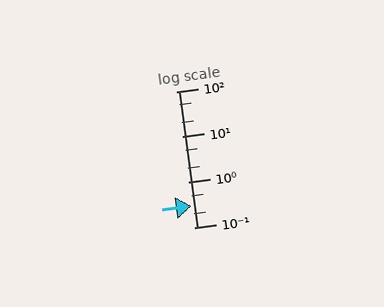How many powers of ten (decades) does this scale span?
The scale spans 3 decades, from 0.1 to 100.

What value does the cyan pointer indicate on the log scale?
The pointer indicates approximately 0.29.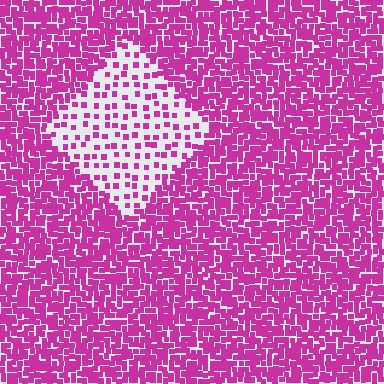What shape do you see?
I see a diamond.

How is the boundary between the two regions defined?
The boundary is defined by a change in element density (approximately 3.0x ratio). All elements are the same color, size, and shape.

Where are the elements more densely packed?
The elements are more densely packed outside the diamond boundary.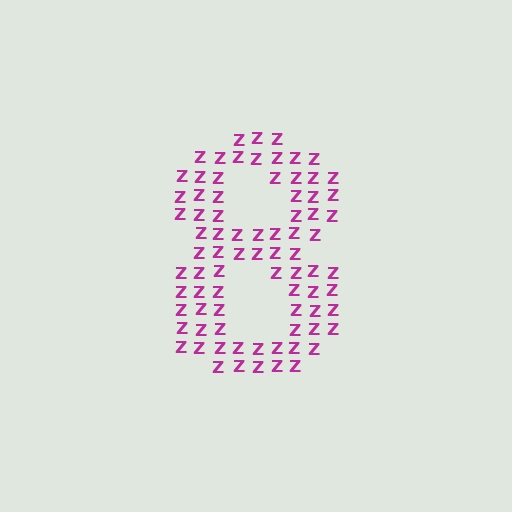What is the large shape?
The large shape is the digit 8.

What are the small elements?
The small elements are letter Z's.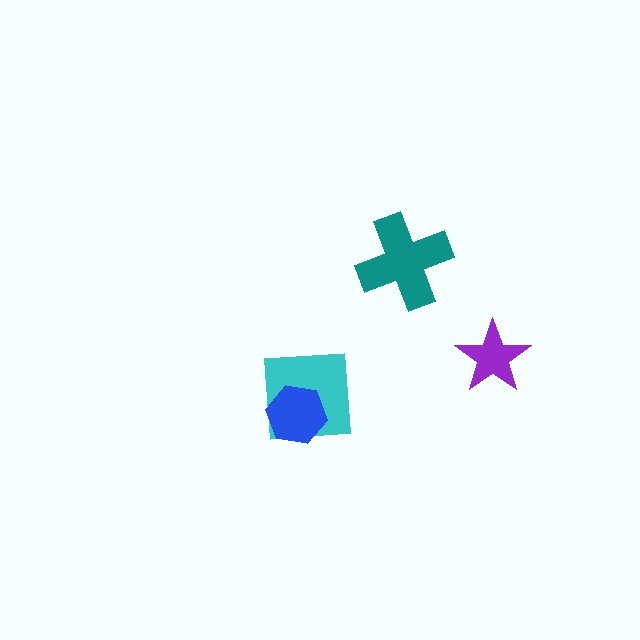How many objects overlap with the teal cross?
0 objects overlap with the teal cross.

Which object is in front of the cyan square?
The blue hexagon is in front of the cyan square.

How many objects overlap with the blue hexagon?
1 object overlaps with the blue hexagon.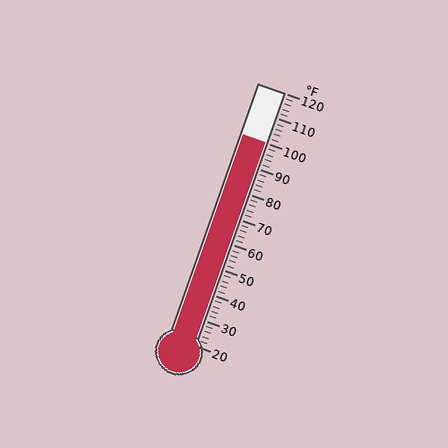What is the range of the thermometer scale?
The thermometer scale ranges from 20°F to 120°F.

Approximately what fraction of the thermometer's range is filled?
The thermometer is filled to approximately 80% of its range.